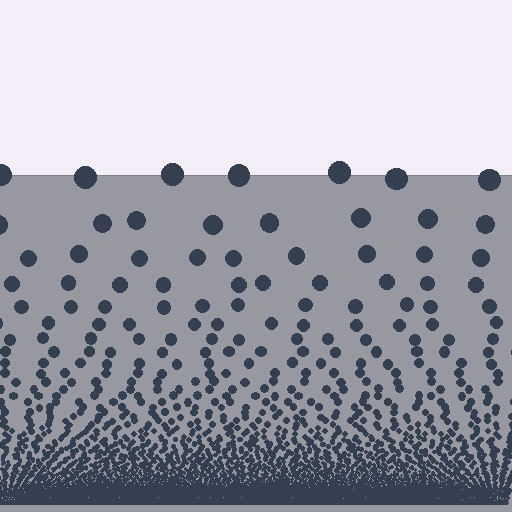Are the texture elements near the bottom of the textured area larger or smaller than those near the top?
Smaller. The gradient is inverted — elements near the bottom are smaller and denser.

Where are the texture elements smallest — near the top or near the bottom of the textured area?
Near the bottom.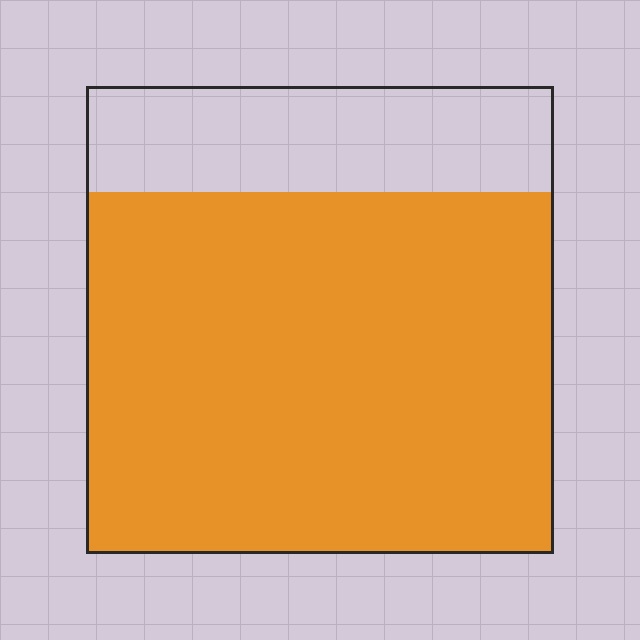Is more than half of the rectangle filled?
Yes.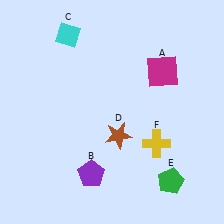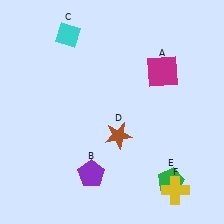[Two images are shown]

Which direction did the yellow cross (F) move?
The yellow cross (F) moved down.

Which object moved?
The yellow cross (F) moved down.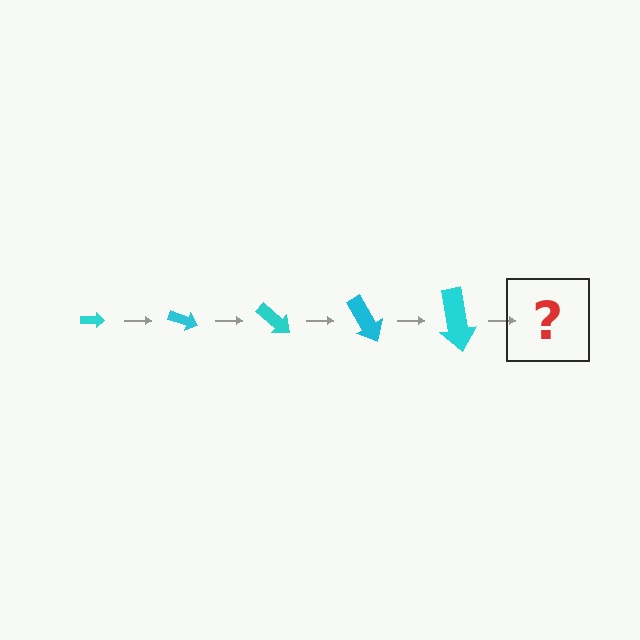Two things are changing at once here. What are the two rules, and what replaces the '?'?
The two rules are that the arrow grows larger each step and it rotates 20 degrees each step. The '?' should be an arrow, larger than the previous one and rotated 100 degrees from the start.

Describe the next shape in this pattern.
It should be an arrow, larger than the previous one and rotated 100 degrees from the start.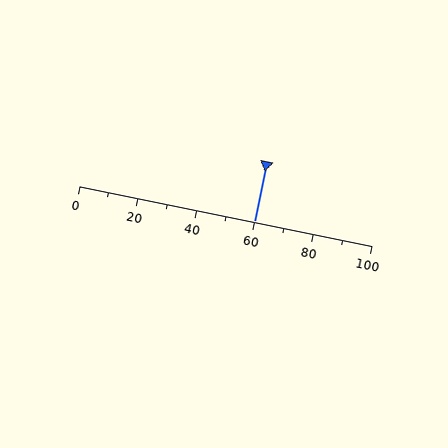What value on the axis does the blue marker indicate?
The marker indicates approximately 60.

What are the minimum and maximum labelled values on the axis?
The axis runs from 0 to 100.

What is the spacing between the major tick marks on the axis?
The major ticks are spaced 20 apart.